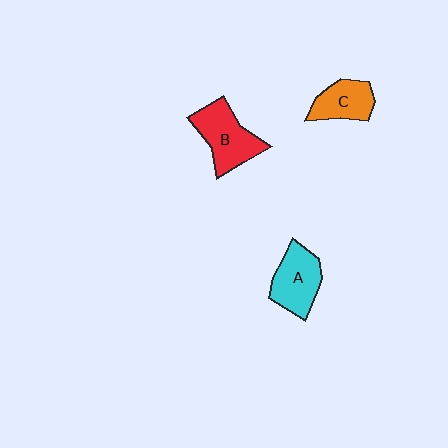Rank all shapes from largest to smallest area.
From largest to smallest: B (red), A (cyan), C (orange).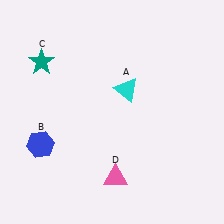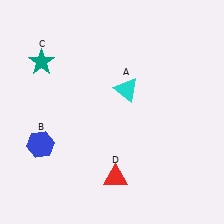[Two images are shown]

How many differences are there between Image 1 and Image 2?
There is 1 difference between the two images.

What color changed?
The triangle (D) changed from pink in Image 1 to red in Image 2.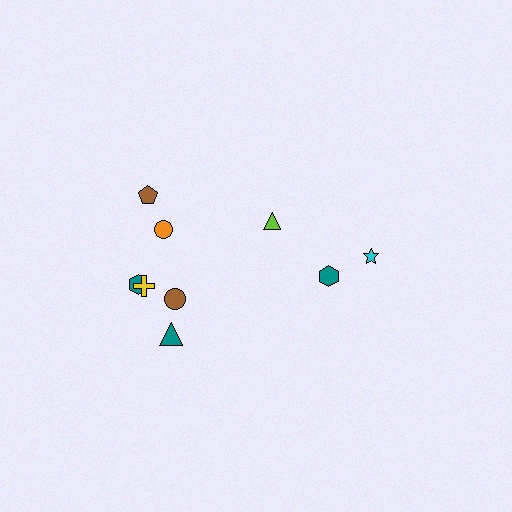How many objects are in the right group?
There are 3 objects.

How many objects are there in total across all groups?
There are 9 objects.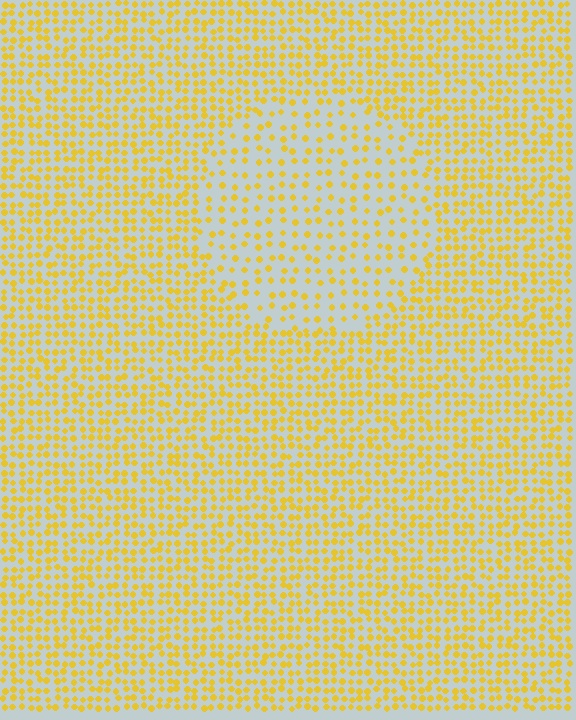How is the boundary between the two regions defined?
The boundary is defined by a change in element density (approximately 1.9x ratio). All elements are the same color, size, and shape.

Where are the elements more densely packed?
The elements are more densely packed outside the circle boundary.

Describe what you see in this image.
The image contains small yellow elements arranged at two different densities. A circle-shaped region is visible where the elements are less densely packed than the surrounding area.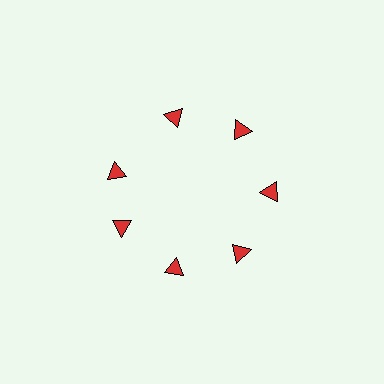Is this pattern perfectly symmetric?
No. The 7 red triangles are arranged in a ring, but one element near the 10 o'clock position is rotated out of alignment along the ring, breaking the 7-fold rotational symmetry.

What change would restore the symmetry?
The symmetry would be restored by rotating it back into even spacing with its neighbors so that all 7 triangles sit at equal angles and equal distance from the center.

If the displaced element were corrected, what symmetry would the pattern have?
It would have 7-fold rotational symmetry — the pattern would map onto itself every 51 degrees.